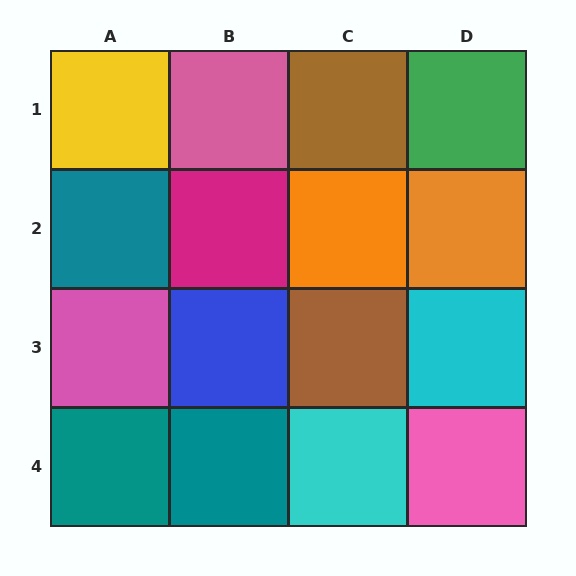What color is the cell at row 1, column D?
Green.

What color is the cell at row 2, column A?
Teal.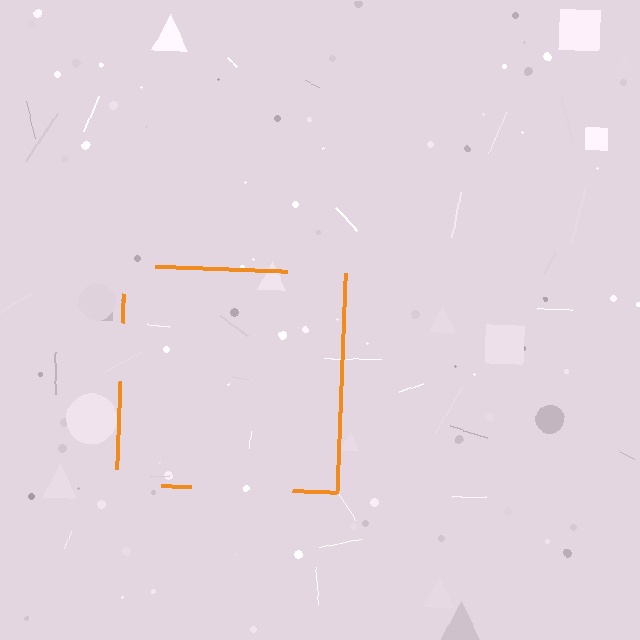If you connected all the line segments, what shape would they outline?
They would outline a square.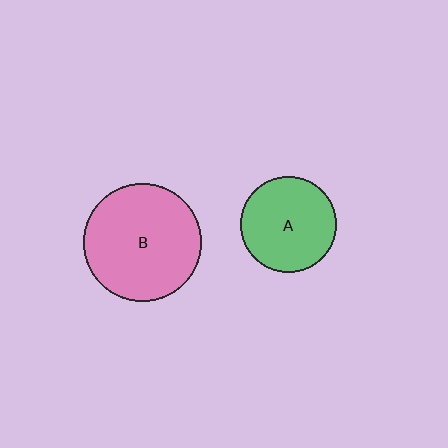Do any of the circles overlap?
No, none of the circles overlap.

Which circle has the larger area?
Circle B (pink).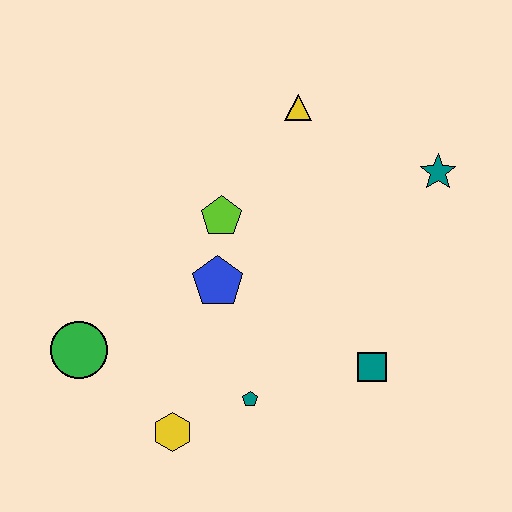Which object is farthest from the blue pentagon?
The teal star is farthest from the blue pentagon.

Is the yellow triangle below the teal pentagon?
No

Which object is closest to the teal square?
The teal pentagon is closest to the teal square.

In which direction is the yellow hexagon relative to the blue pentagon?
The yellow hexagon is below the blue pentagon.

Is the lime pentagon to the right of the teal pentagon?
No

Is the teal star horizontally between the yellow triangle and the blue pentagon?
No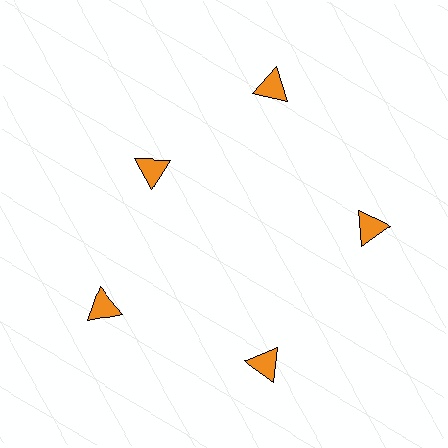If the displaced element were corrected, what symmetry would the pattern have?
It would have 5-fold rotational symmetry — the pattern would map onto itself every 72 degrees.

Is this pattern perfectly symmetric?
No. The 5 orange triangles are arranged in a ring, but one element near the 10 o'clock position is pulled inward toward the center, breaking the 5-fold rotational symmetry.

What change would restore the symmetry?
The symmetry would be restored by moving it outward, back onto the ring so that all 5 triangles sit at equal angles and equal distance from the center.